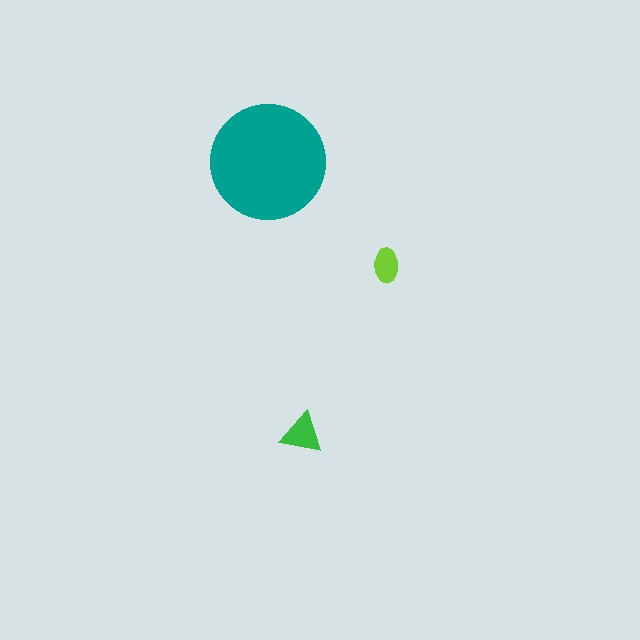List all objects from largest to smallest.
The teal circle, the green triangle, the lime ellipse.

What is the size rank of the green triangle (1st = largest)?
2nd.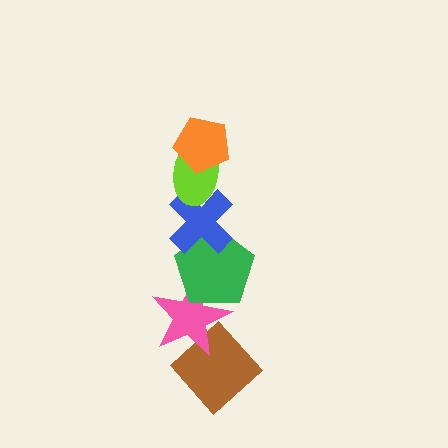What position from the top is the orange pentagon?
The orange pentagon is 1st from the top.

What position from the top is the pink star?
The pink star is 5th from the top.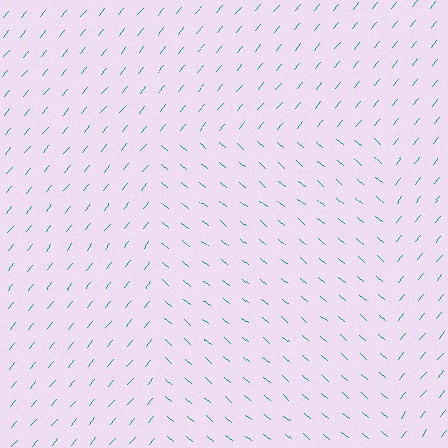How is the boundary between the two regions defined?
The boundary is defined purely by a change in line orientation (approximately 89 degrees difference). All lines are the same color and thickness.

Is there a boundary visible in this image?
Yes, there is a texture boundary formed by a change in line orientation.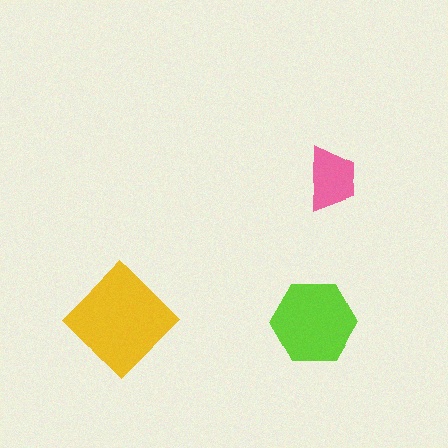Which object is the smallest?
The pink trapezoid.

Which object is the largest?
The yellow diamond.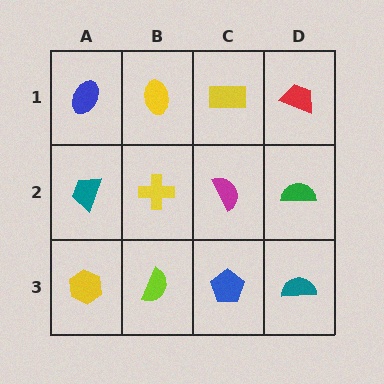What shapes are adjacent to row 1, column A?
A teal trapezoid (row 2, column A), a yellow ellipse (row 1, column B).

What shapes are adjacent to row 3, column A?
A teal trapezoid (row 2, column A), a lime semicircle (row 3, column B).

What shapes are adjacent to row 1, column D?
A green semicircle (row 2, column D), a yellow rectangle (row 1, column C).